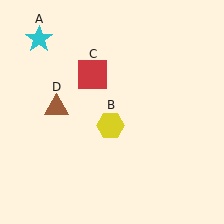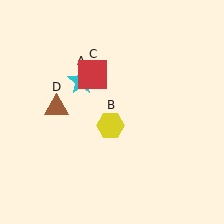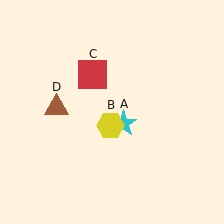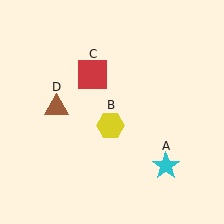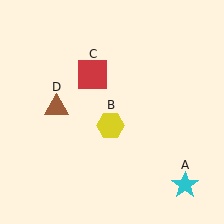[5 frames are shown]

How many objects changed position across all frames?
1 object changed position: cyan star (object A).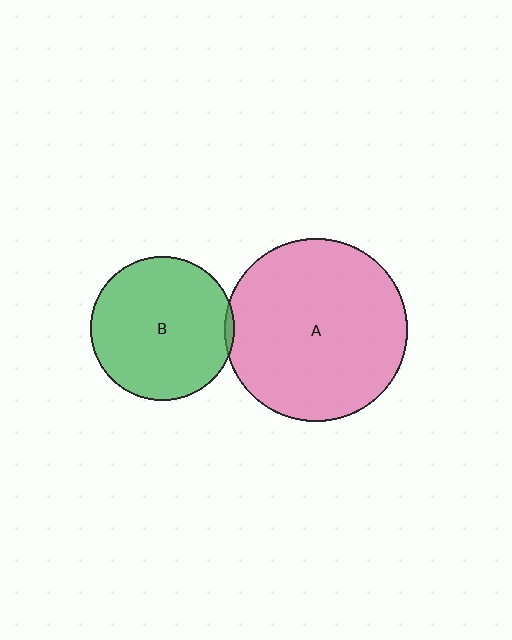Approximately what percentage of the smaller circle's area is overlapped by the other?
Approximately 5%.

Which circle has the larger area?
Circle A (pink).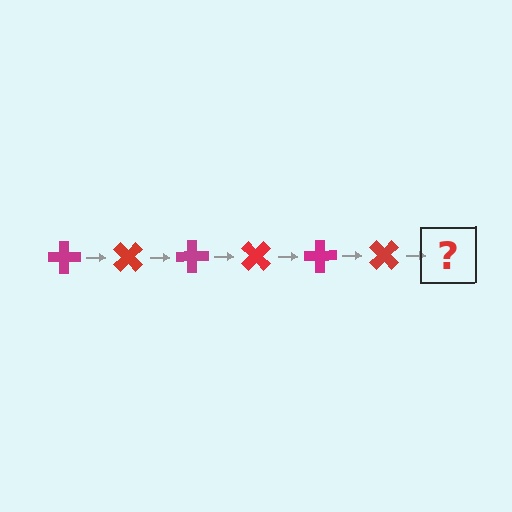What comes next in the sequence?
The next element should be a magenta cross, rotated 270 degrees from the start.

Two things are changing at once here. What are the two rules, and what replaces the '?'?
The two rules are that it rotates 45 degrees each step and the color cycles through magenta and red. The '?' should be a magenta cross, rotated 270 degrees from the start.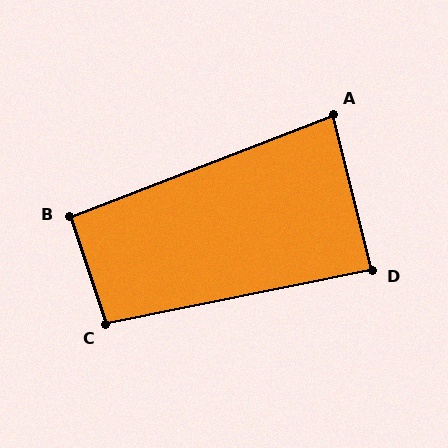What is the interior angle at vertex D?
Approximately 88 degrees (approximately right).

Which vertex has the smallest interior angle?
A, at approximately 83 degrees.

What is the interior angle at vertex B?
Approximately 92 degrees (approximately right).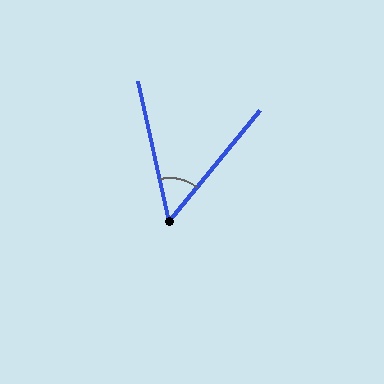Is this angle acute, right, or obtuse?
It is acute.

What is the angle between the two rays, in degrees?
Approximately 52 degrees.